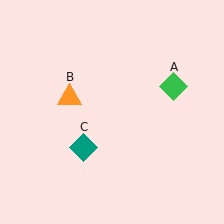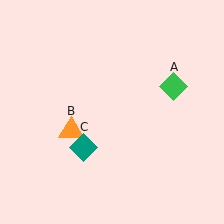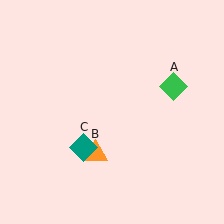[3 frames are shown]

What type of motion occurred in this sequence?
The orange triangle (object B) rotated counterclockwise around the center of the scene.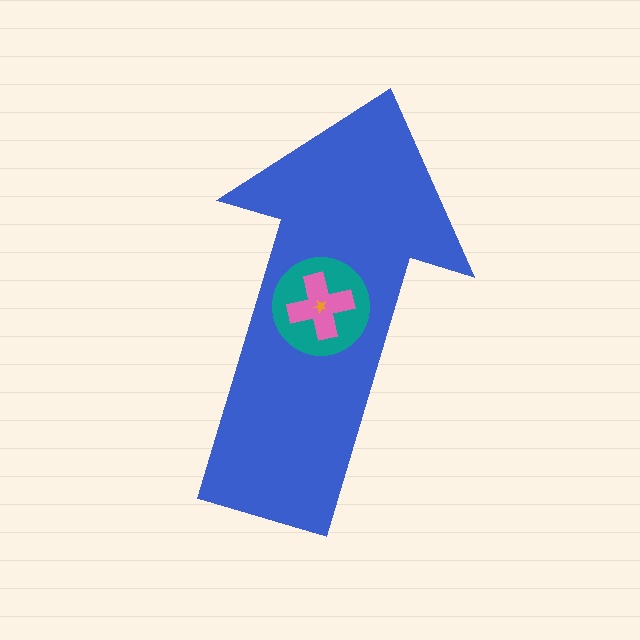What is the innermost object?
The orange star.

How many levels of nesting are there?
4.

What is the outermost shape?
The blue arrow.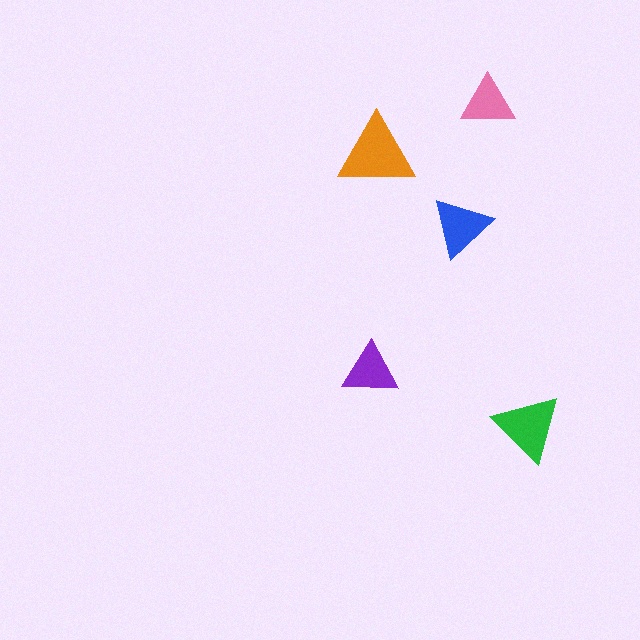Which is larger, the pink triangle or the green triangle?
The green one.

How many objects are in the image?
There are 5 objects in the image.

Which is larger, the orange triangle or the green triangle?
The orange one.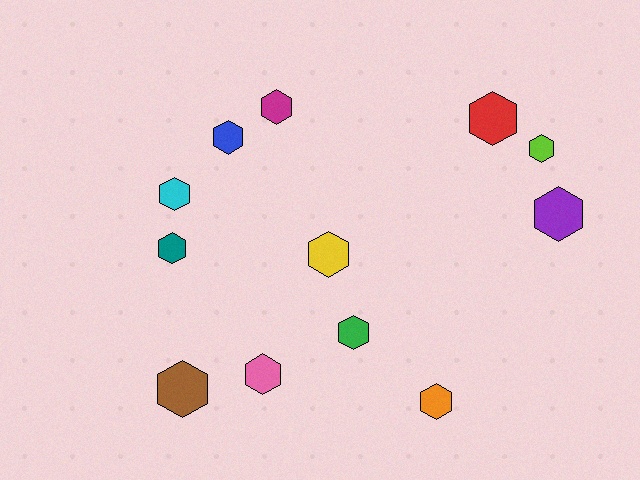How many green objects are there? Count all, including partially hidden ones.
There is 1 green object.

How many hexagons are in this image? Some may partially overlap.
There are 12 hexagons.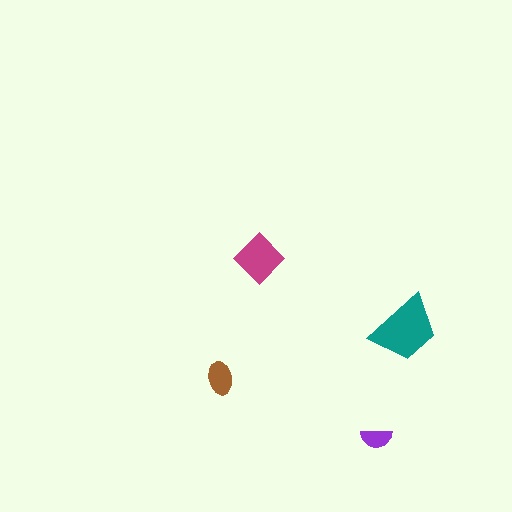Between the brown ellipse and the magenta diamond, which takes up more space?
The magenta diamond.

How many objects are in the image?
There are 4 objects in the image.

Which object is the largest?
The teal trapezoid.